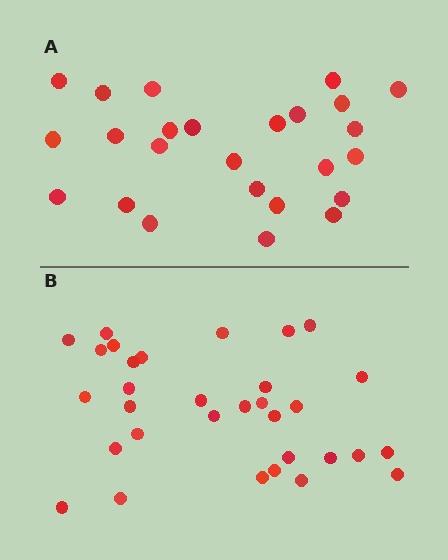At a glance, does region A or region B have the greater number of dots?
Region B (the bottom region) has more dots.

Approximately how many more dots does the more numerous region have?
Region B has roughly 8 or so more dots than region A.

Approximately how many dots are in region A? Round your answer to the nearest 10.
About 20 dots. (The exact count is 25, which rounds to 20.)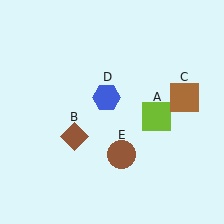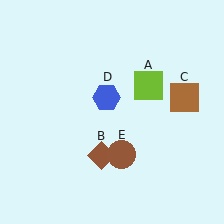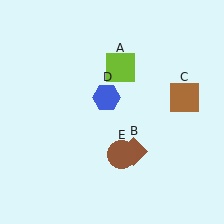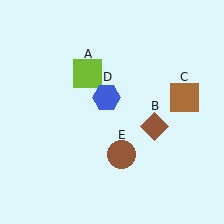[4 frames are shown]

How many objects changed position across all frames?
2 objects changed position: lime square (object A), brown diamond (object B).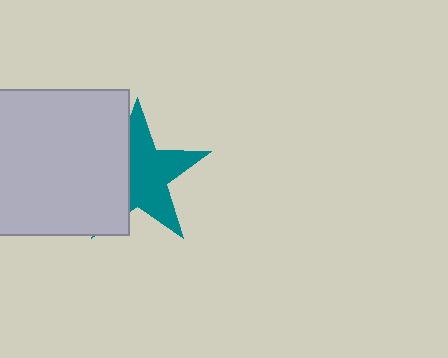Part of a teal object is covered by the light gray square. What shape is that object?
It is a star.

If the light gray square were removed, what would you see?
You would see the complete teal star.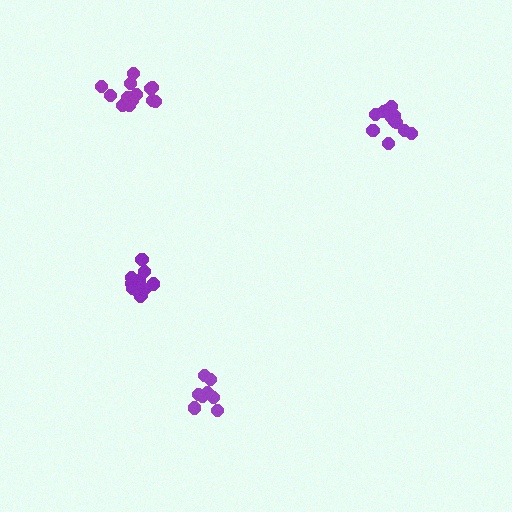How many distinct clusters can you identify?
There are 4 distinct clusters.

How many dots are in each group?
Group 1: 8 dots, Group 2: 14 dots, Group 3: 13 dots, Group 4: 12 dots (47 total).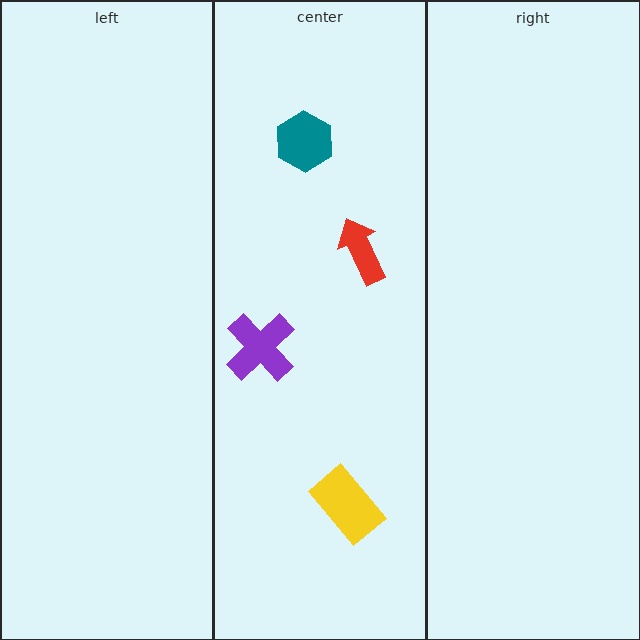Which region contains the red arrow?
The center region.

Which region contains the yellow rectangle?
The center region.